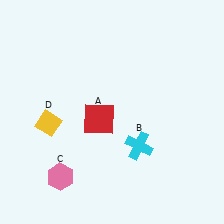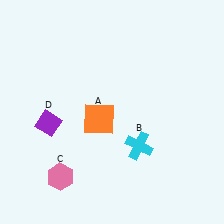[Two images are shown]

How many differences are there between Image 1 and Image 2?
There are 2 differences between the two images.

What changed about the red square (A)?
In Image 1, A is red. In Image 2, it changed to orange.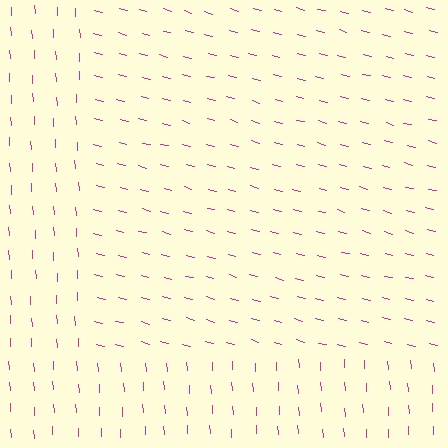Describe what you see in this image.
The image is filled with small magenta line segments. A rectangle region in the image has lines oriented differently from the surrounding lines, creating a visible texture boundary.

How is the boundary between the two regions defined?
The boundary is defined purely by a change in line orientation (approximately 71 degrees difference). All lines are the same color and thickness.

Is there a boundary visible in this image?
Yes, there is a texture boundary formed by a change in line orientation.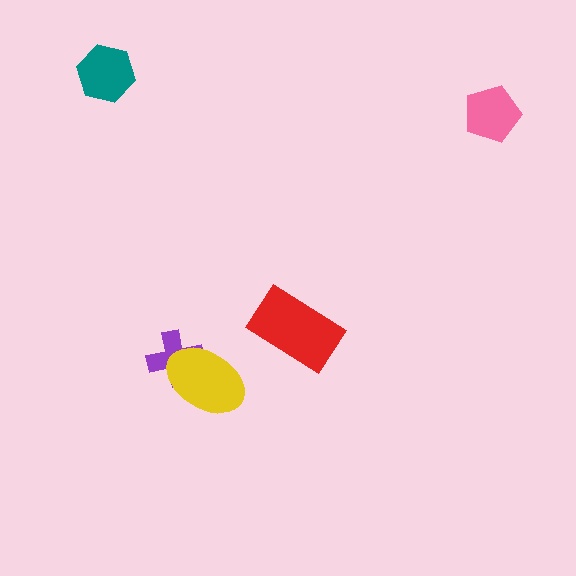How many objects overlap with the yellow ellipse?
1 object overlaps with the yellow ellipse.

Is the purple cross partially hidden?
Yes, it is partially covered by another shape.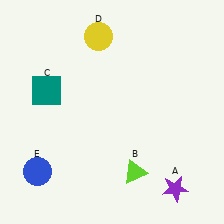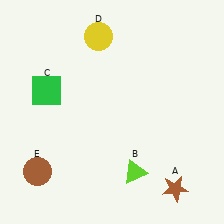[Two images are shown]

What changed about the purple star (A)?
In Image 1, A is purple. In Image 2, it changed to brown.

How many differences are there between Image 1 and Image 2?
There are 3 differences between the two images.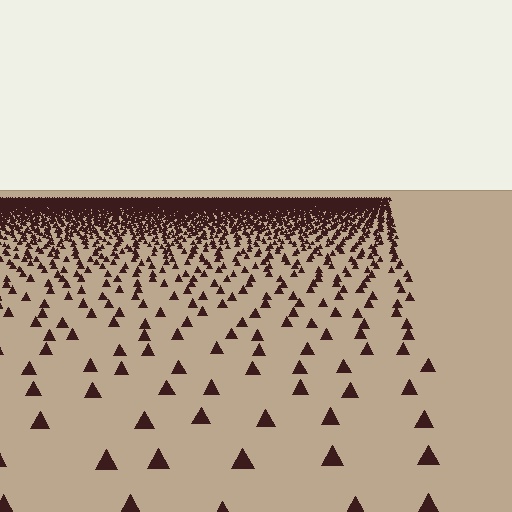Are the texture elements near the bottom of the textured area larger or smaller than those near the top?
Larger. Near the bottom, elements are closer to the viewer and appear at a bigger on-screen size.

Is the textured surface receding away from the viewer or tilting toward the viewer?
The surface is receding away from the viewer. Texture elements get smaller and denser toward the top.